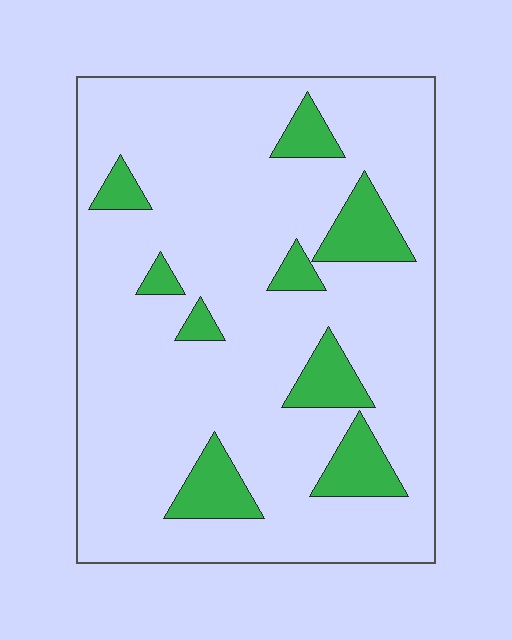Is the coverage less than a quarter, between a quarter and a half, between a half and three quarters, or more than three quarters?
Less than a quarter.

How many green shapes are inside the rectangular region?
9.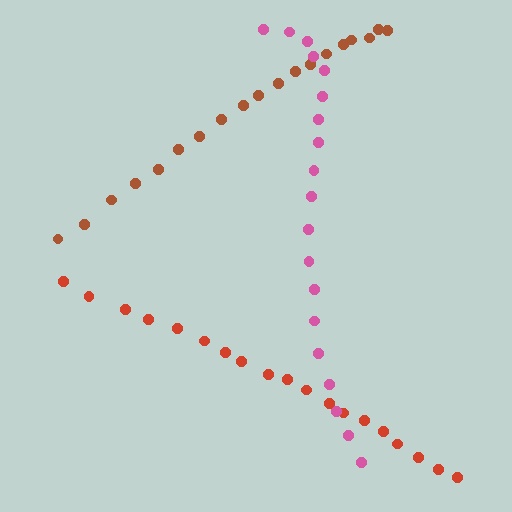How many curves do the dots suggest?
There are 3 distinct paths.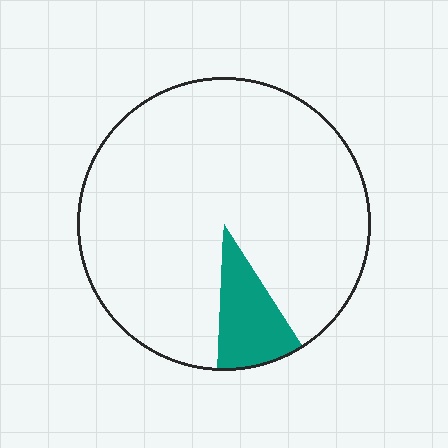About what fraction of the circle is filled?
About one tenth (1/10).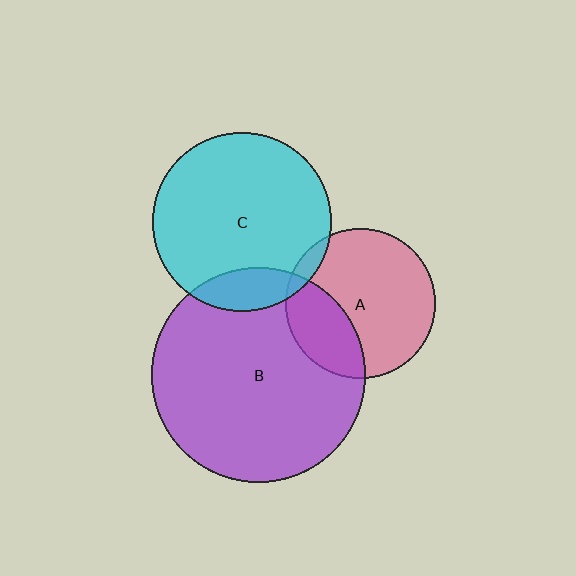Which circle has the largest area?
Circle B (purple).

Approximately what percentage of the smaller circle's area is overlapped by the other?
Approximately 5%.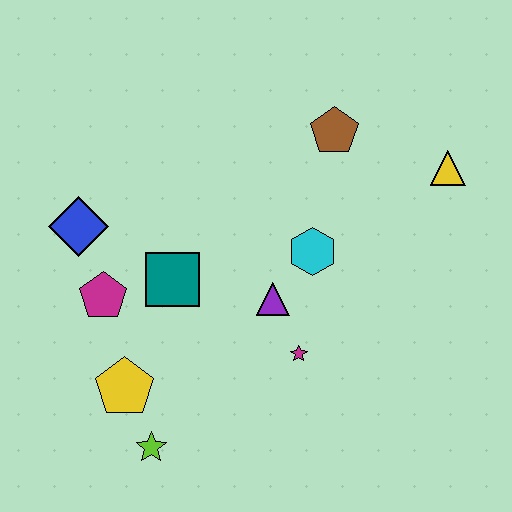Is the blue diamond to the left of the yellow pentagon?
Yes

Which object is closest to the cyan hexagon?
The purple triangle is closest to the cyan hexagon.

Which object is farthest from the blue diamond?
The yellow triangle is farthest from the blue diamond.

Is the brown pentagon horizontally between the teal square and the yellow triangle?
Yes